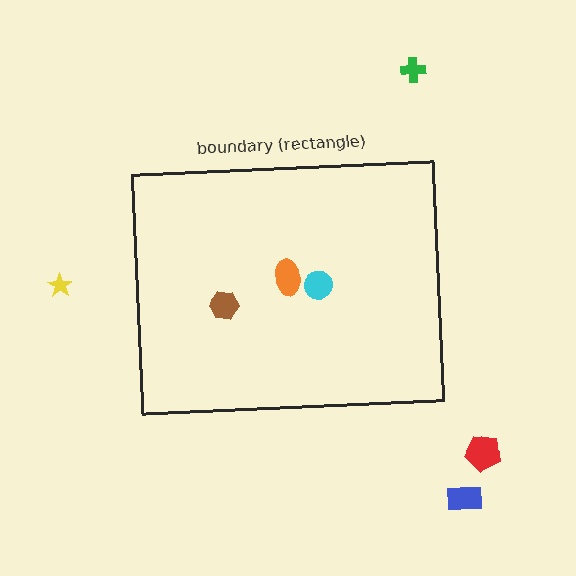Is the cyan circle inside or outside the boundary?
Inside.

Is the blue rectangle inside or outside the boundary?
Outside.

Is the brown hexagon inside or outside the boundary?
Inside.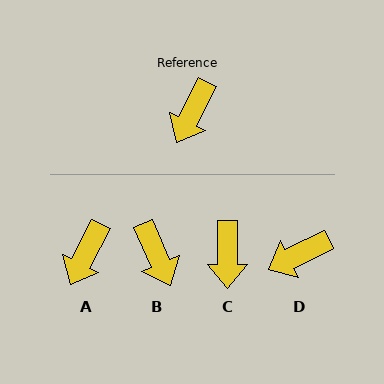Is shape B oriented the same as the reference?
No, it is off by about 51 degrees.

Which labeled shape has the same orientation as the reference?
A.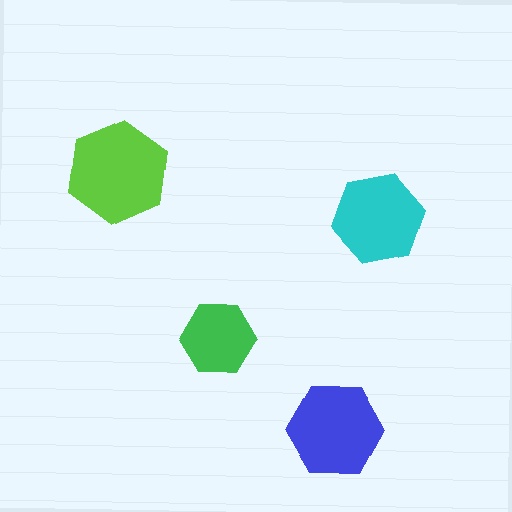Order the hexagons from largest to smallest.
the lime one, the blue one, the cyan one, the green one.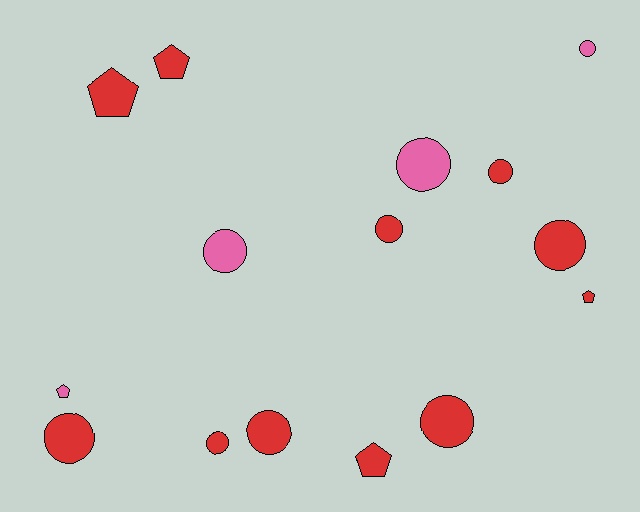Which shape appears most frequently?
Circle, with 10 objects.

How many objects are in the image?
There are 15 objects.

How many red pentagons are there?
There are 4 red pentagons.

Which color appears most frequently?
Red, with 11 objects.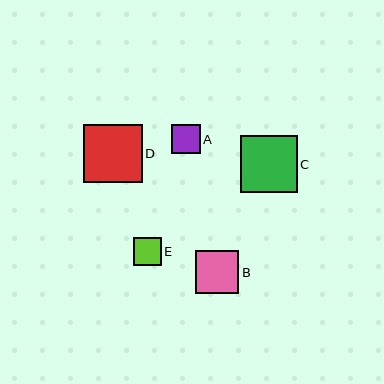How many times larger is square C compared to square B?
Square C is approximately 1.3 times the size of square B.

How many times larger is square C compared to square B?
Square C is approximately 1.3 times the size of square B.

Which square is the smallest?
Square E is the smallest with a size of approximately 28 pixels.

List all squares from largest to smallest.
From largest to smallest: D, C, B, A, E.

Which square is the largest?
Square D is the largest with a size of approximately 59 pixels.